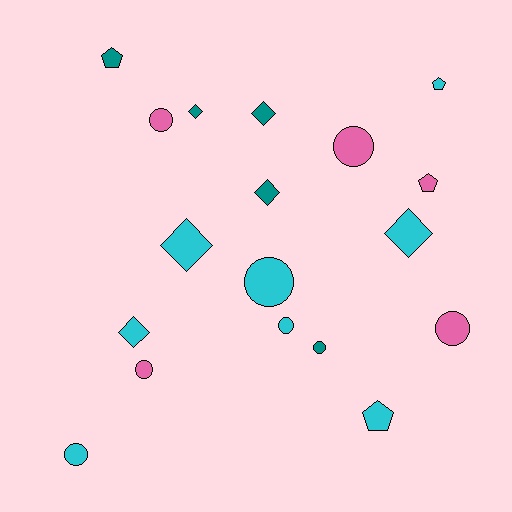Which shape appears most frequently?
Circle, with 8 objects.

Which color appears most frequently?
Cyan, with 8 objects.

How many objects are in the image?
There are 18 objects.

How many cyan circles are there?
There are 3 cyan circles.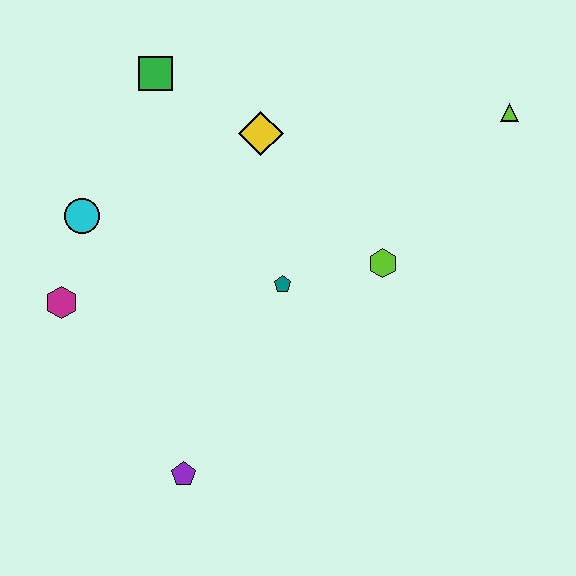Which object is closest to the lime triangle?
The lime hexagon is closest to the lime triangle.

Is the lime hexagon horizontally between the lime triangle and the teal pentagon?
Yes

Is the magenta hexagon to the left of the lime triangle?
Yes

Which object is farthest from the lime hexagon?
The magenta hexagon is farthest from the lime hexagon.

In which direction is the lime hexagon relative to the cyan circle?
The lime hexagon is to the right of the cyan circle.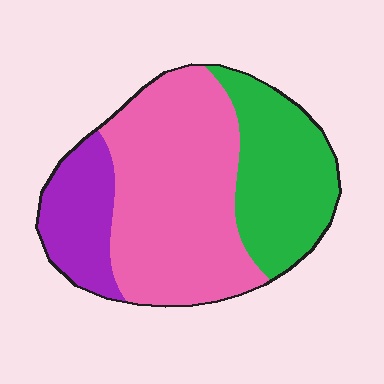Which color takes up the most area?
Pink, at roughly 55%.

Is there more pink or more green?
Pink.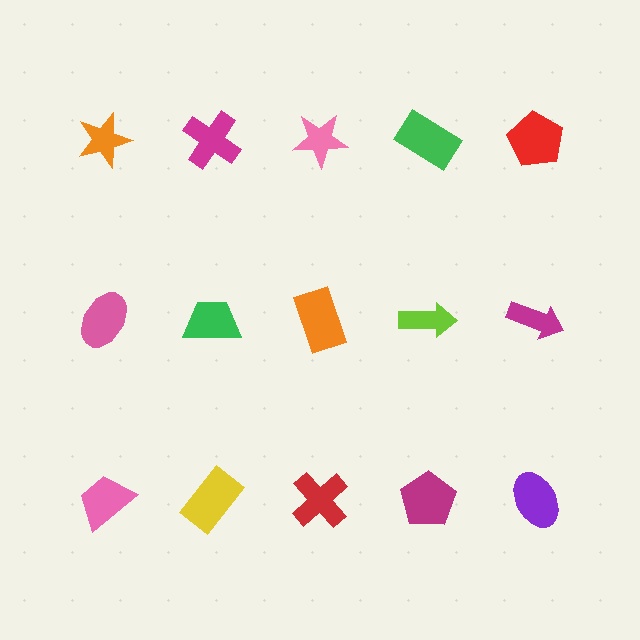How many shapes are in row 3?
5 shapes.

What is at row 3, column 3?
A red cross.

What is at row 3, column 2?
A yellow rectangle.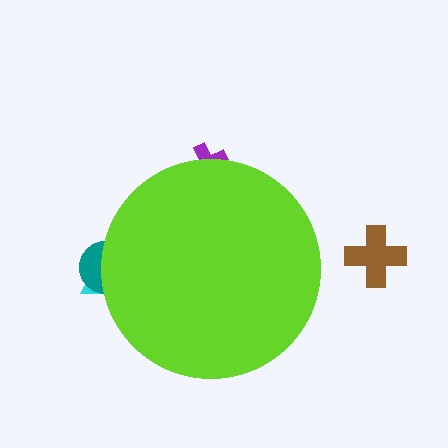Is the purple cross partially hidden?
Yes, the purple cross is partially hidden behind the lime circle.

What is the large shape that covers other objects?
A lime circle.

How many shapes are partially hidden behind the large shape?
3 shapes are partially hidden.